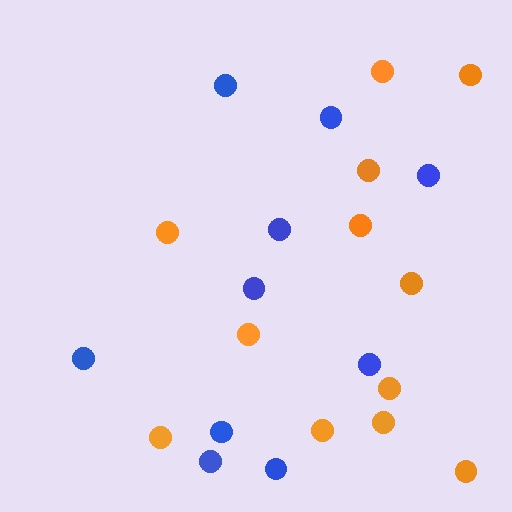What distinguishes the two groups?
There are 2 groups: one group of blue circles (10) and one group of orange circles (12).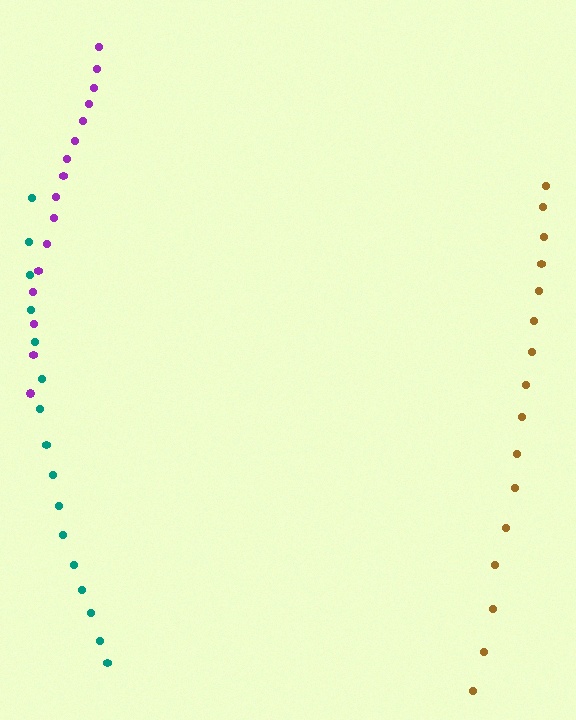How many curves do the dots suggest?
There are 3 distinct paths.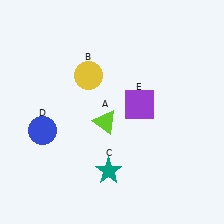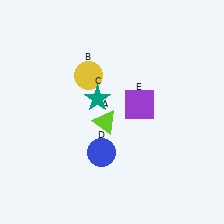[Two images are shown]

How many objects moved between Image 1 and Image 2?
2 objects moved between the two images.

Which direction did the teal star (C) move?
The teal star (C) moved up.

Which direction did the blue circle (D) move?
The blue circle (D) moved right.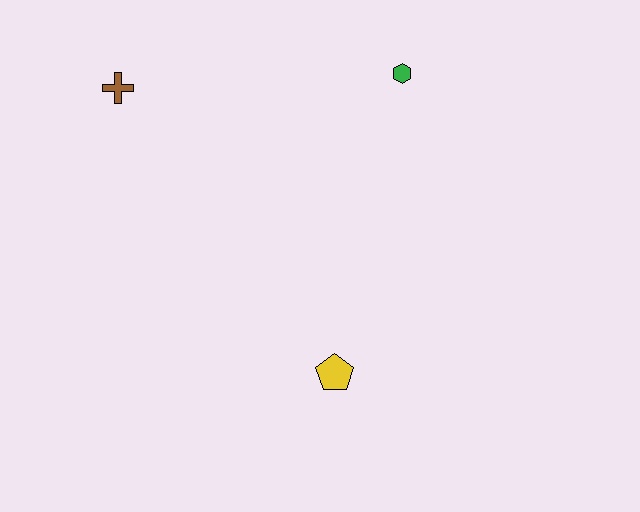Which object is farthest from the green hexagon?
The yellow pentagon is farthest from the green hexagon.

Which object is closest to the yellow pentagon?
The green hexagon is closest to the yellow pentagon.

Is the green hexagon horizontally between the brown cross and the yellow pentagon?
No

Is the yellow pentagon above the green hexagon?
No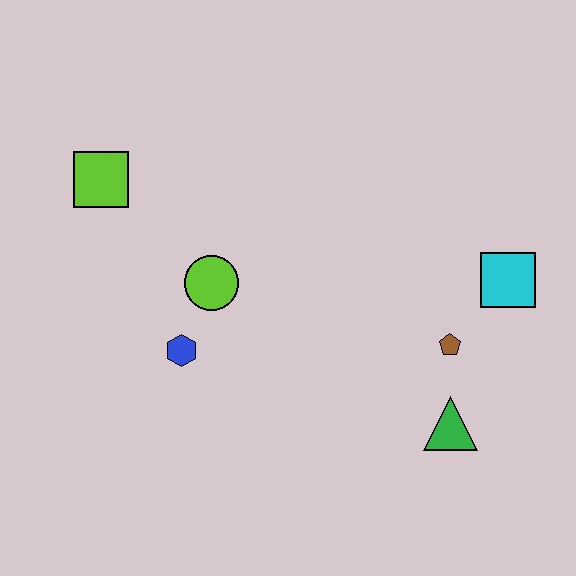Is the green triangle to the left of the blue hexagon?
No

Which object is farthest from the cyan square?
The lime square is farthest from the cyan square.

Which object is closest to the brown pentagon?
The green triangle is closest to the brown pentagon.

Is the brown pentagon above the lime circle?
No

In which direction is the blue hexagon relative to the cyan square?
The blue hexagon is to the left of the cyan square.